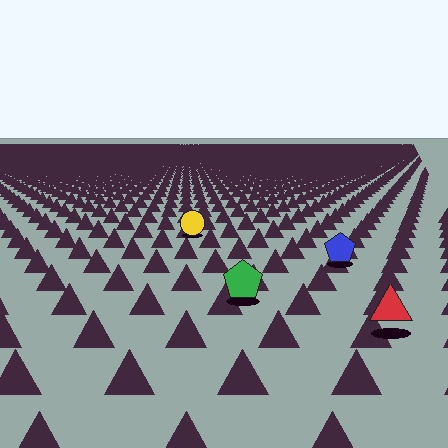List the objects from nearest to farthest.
From nearest to farthest: the red triangle, the green pentagon, the blue pentagon, the yellow circle.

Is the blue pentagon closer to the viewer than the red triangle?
No. The red triangle is closer — you can tell from the texture gradient: the ground texture is coarser near it.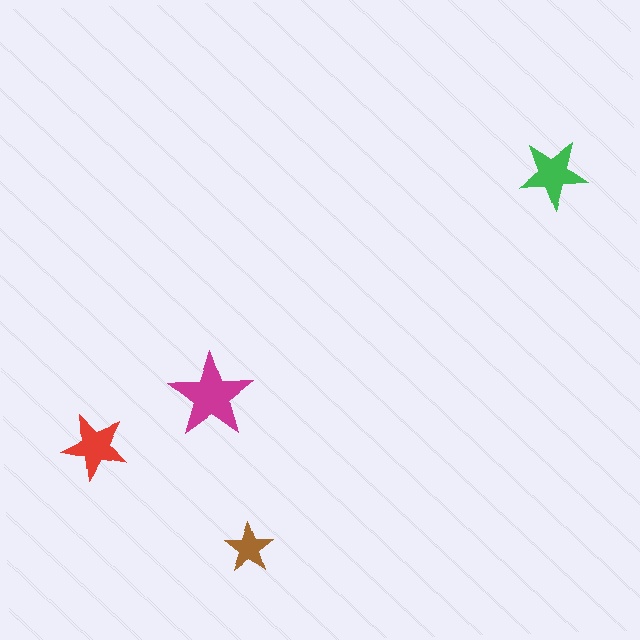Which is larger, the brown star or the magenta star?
The magenta one.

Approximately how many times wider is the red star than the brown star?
About 1.5 times wider.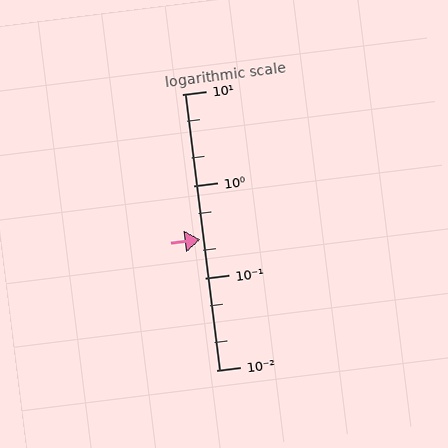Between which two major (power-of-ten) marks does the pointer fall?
The pointer is between 0.1 and 1.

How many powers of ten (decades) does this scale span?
The scale spans 3 decades, from 0.01 to 10.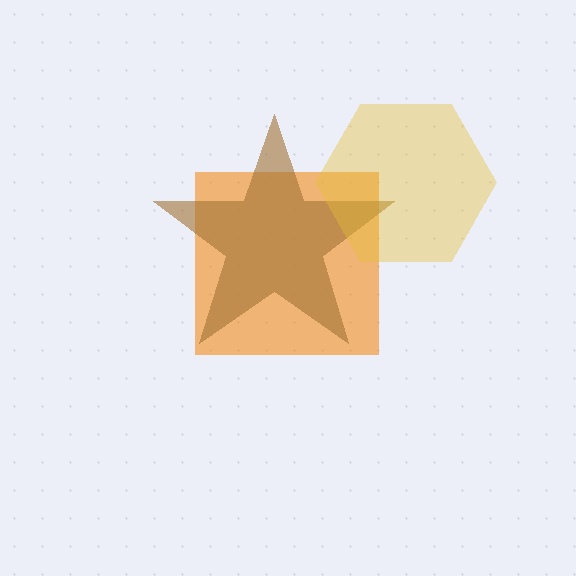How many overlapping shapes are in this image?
There are 3 overlapping shapes in the image.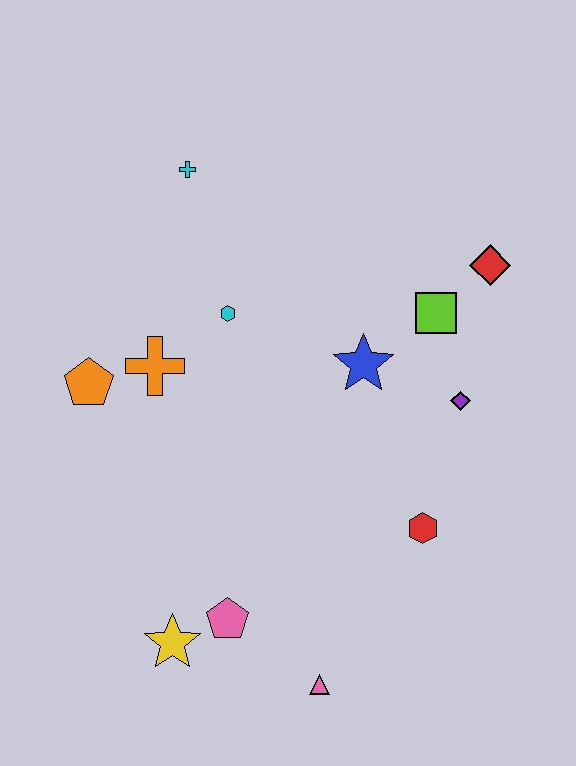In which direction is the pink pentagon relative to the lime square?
The pink pentagon is below the lime square.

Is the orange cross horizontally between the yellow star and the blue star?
No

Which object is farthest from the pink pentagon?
The cyan cross is farthest from the pink pentagon.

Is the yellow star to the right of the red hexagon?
No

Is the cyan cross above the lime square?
Yes